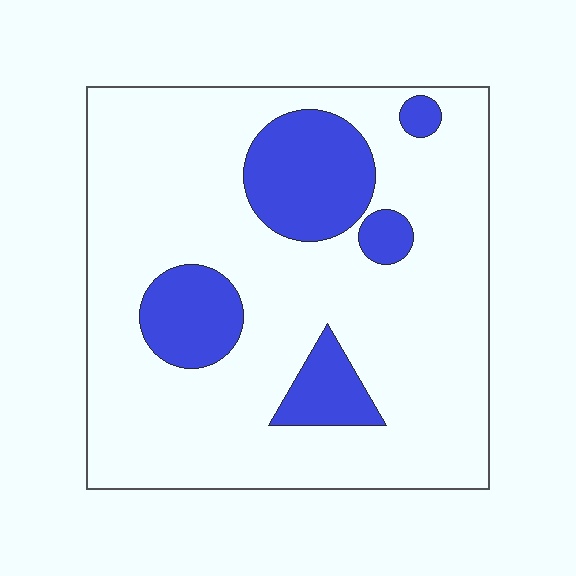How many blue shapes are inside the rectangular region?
5.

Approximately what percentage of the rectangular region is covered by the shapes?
Approximately 20%.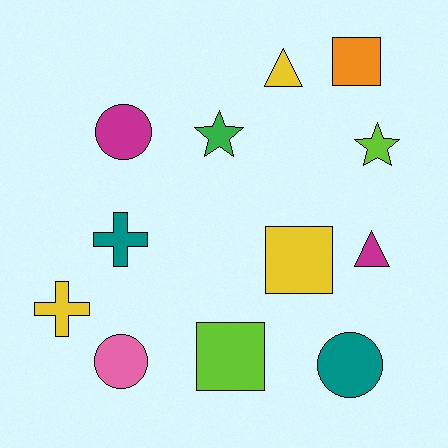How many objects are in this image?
There are 12 objects.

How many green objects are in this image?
There is 1 green object.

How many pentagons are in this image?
There are no pentagons.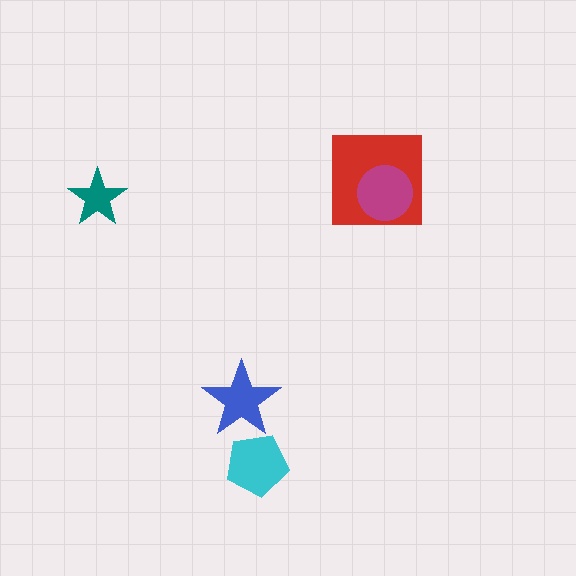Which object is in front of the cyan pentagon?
The blue star is in front of the cyan pentagon.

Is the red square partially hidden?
Yes, it is partially covered by another shape.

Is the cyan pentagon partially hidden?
Yes, it is partially covered by another shape.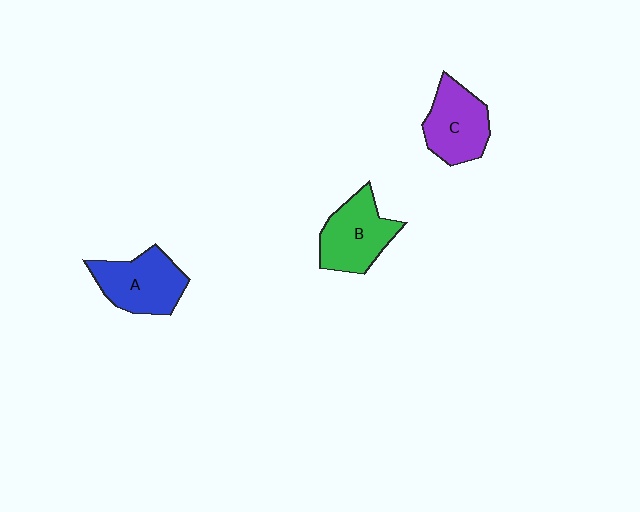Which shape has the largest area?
Shape A (blue).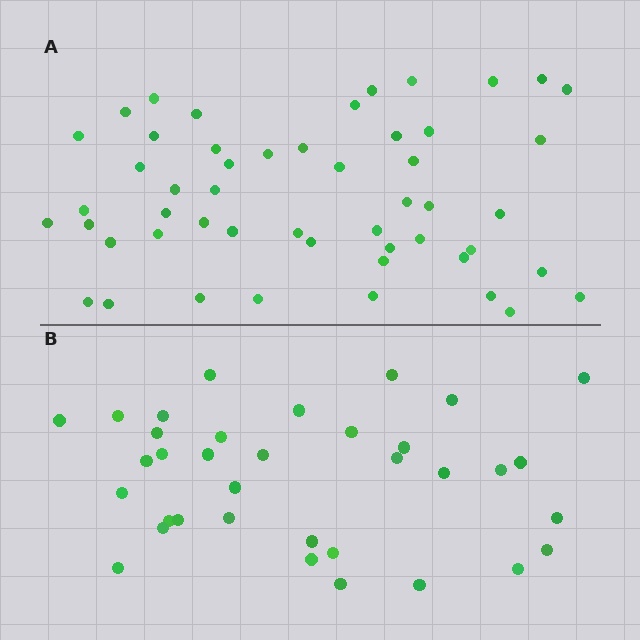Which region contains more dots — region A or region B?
Region A (the top region) has more dots.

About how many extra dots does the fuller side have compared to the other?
Region A has approximately 15 more dots than region B.